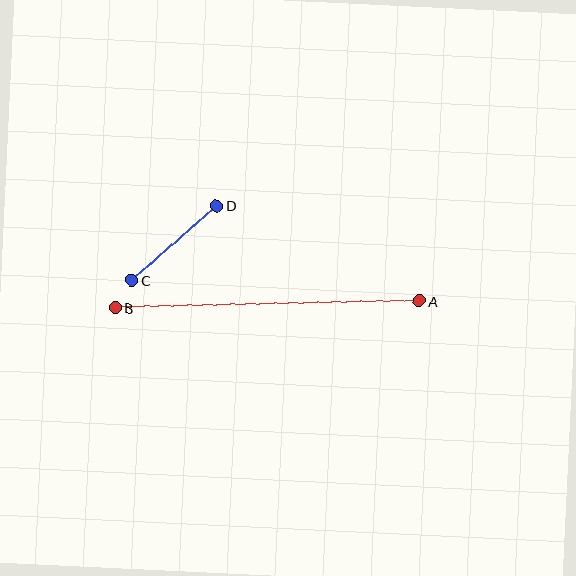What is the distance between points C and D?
The distance is approximately 113 pixels.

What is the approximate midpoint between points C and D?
The midpoint is at approximately (174, 243) pixels.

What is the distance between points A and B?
The distance is approximately 304 pixels.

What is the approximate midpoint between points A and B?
The midpoint is at approximately (267, 304) pixels.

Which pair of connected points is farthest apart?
Points A and B are farthest apart.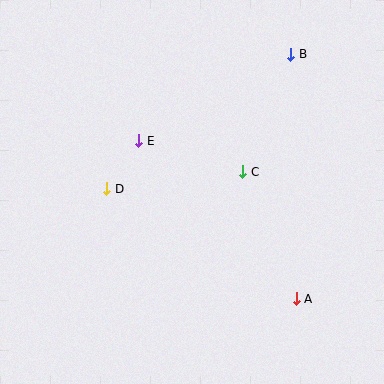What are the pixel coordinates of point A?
Point A is at (296, 299).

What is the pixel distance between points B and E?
The distance between B and E is 175 pixels.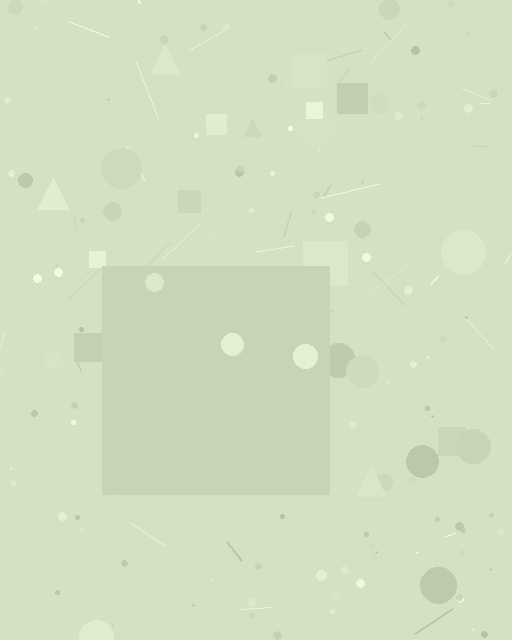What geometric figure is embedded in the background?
A square is embedded in the background.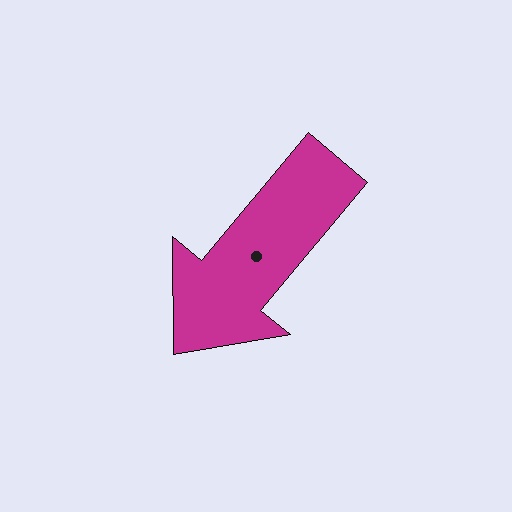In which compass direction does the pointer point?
Southwest.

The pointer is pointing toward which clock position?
Roughly 7 o'clock.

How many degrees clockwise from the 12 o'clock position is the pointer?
Approximately 220 degrees.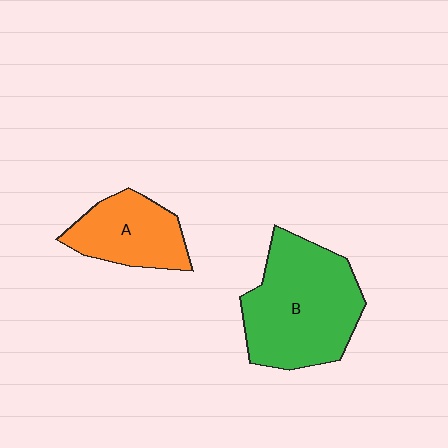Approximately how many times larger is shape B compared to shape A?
Approximately 1.8 times.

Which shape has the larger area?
Shape B (green).